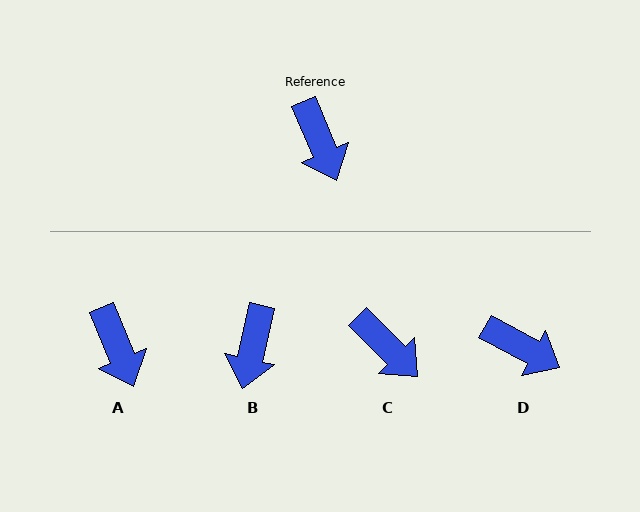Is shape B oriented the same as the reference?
No, it is off by about 36 degrees.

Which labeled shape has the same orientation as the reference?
A.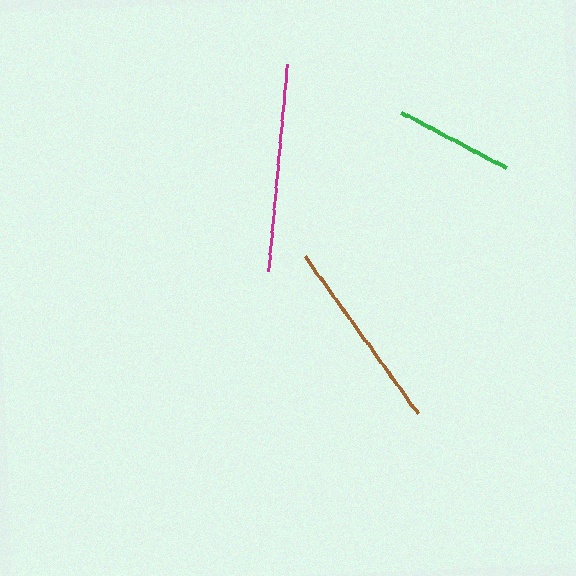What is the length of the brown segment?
The brown segment is approximately 193 pixels long.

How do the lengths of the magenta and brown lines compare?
The magenta and brown lines are approximately the same length.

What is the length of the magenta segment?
The magenta segment is approximately 208 pixels long.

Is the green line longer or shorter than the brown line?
The brown line is longer than the green line.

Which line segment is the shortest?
The green line is the shortest at approximately 118 pixels.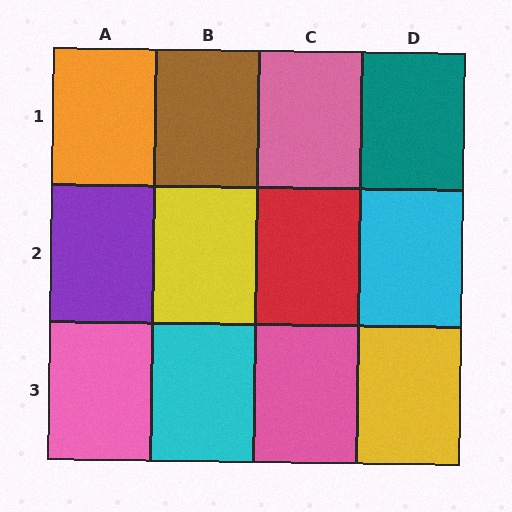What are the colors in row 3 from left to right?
Pink, cyan, pink, yellow.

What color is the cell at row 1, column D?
Teal.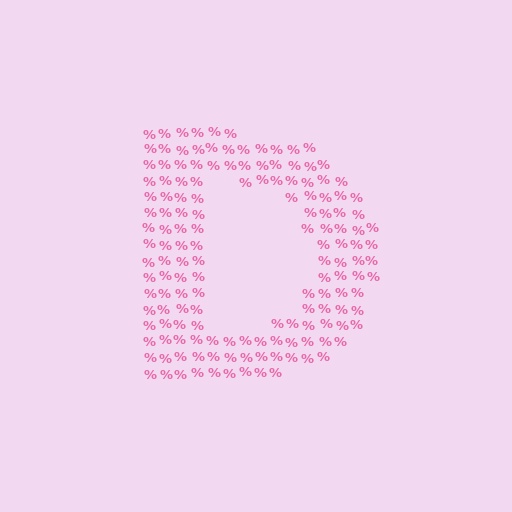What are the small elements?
The small elements are percent signs.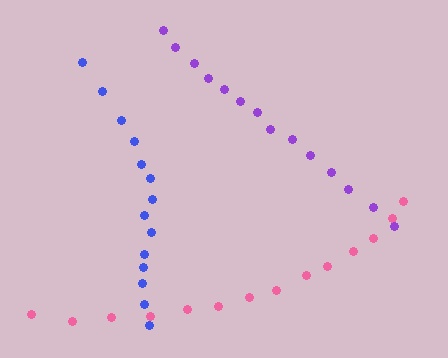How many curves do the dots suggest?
There are 3 distinct paths.